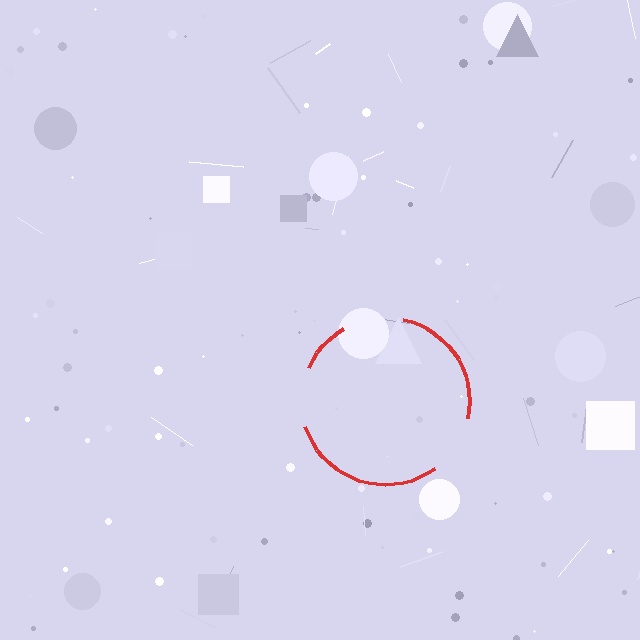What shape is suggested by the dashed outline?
The dashed outline suggests a circle.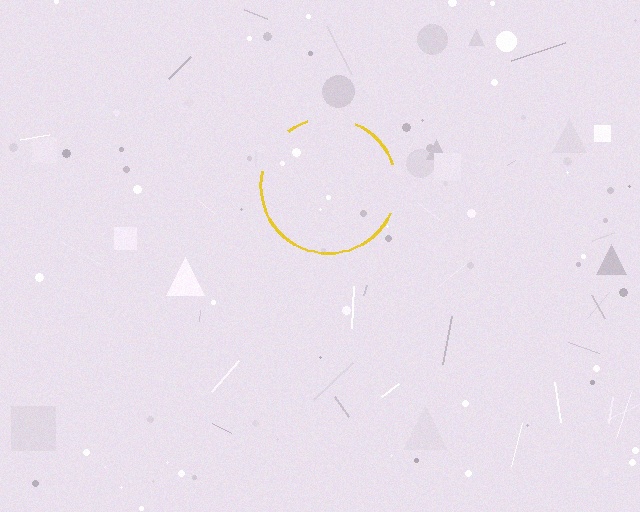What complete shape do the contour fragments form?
The contour fragments form a circle.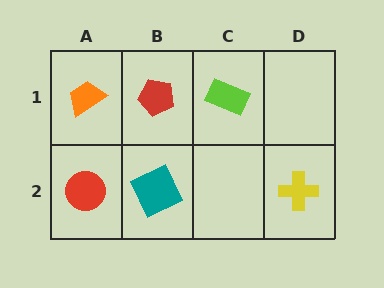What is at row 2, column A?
A red circle.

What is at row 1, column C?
A lime rectangle.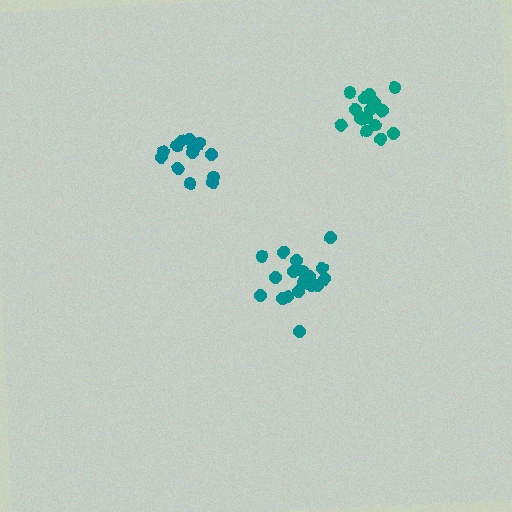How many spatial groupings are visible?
There are 3 spatial groupings.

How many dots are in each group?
Group 1: 16 dots, Group 2: 18 dots, Group 3: 13 dots (47 total).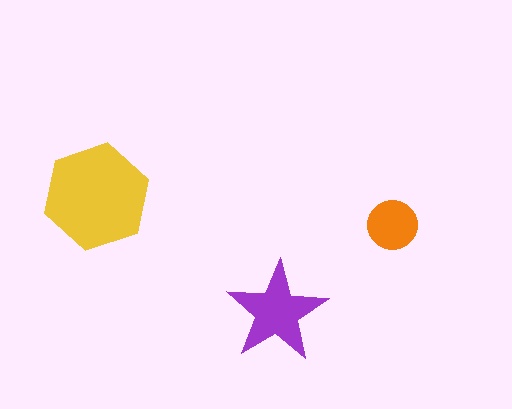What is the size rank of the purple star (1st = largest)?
2nd.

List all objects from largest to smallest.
The yellow hexagon, the purple star, the orange circle.